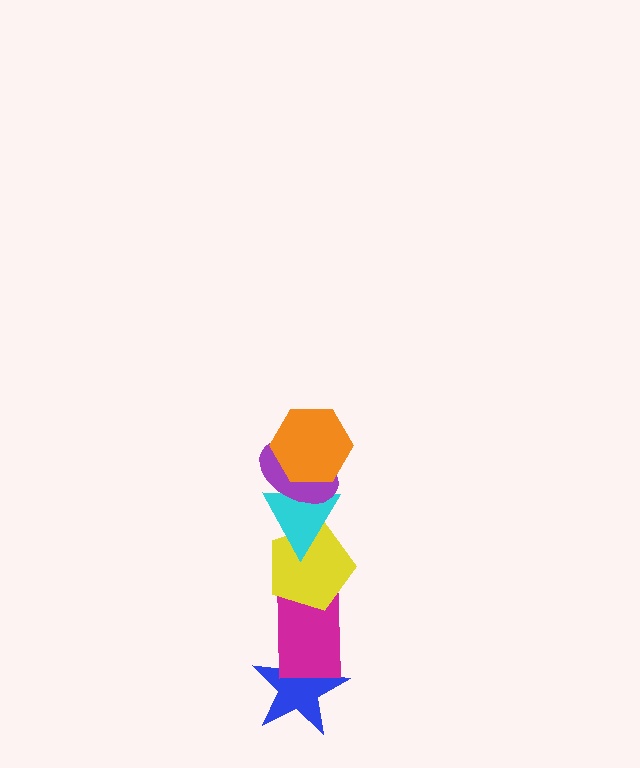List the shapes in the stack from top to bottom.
From top to bottom: the orange hexagon, the purple ellipse, the cyan triangle, the yellow pentagon, the magenta rectangle, the blue star.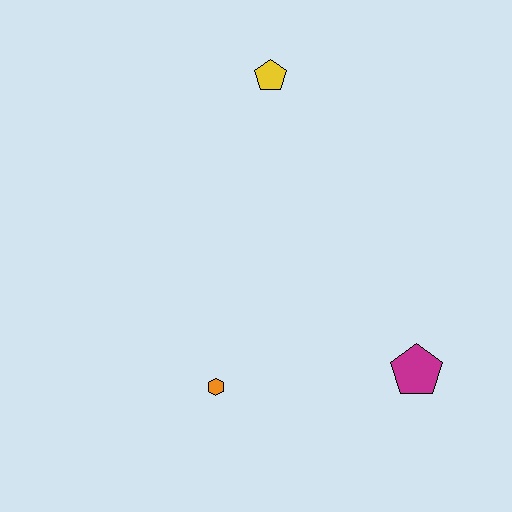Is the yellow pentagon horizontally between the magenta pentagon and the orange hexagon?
Yes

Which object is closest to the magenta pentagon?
The orange hexagon is closest to the magenta pentagon.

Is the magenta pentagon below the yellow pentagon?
Yes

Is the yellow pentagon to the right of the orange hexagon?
Yes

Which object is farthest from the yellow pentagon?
The magenta pentagon is farthest from the yellow pentagon.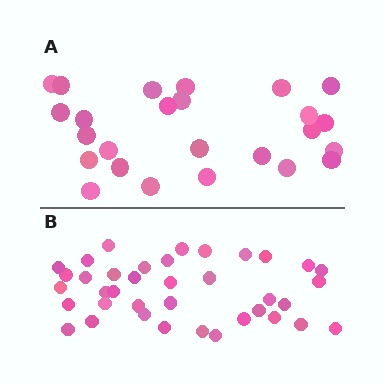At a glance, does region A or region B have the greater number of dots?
Region B (the bottom region) has more dots.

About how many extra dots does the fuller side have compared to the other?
Region B has approximately 15 more dots than region A.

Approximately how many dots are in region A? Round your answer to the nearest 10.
About 20 dots. (The exact count is 25, which rounds to 20.)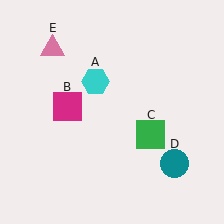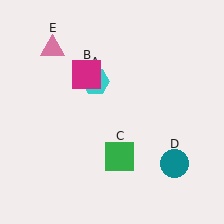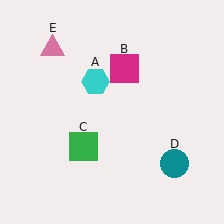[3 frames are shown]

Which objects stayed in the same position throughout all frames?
Cyan hexagon (object A) and teal circle (object D) and pink triangle (object E) remained stationary.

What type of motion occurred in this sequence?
The magenta square (object B), green square (object C) rotated clockwise around the center of the scene.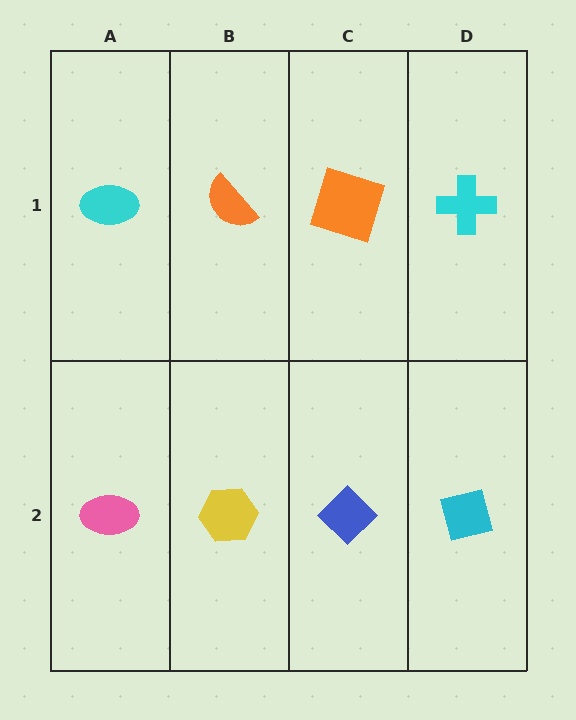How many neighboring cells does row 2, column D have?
2.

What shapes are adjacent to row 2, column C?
An orange square (row 1, column C), a yellow hexagon (row 2, column B), a cyan square (row 2, column D).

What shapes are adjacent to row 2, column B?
An orange semicircle (row 1, column B), a pink ellipse (row 2, column A), a blue diamond (row 2, column C).